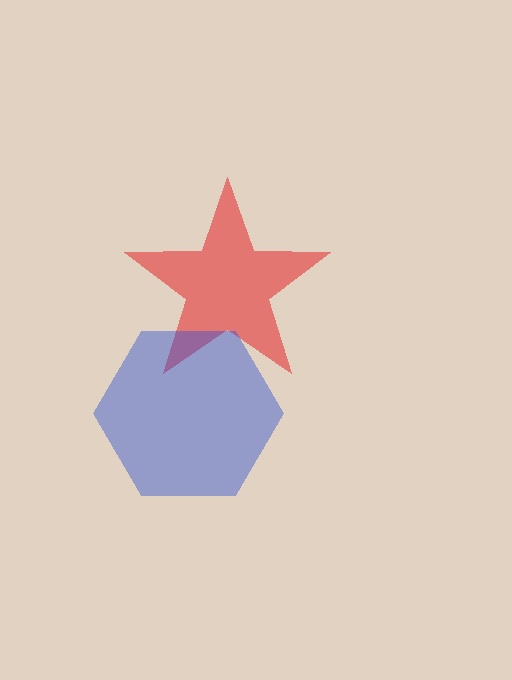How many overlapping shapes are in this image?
There are 2 overlapping shapes in the image.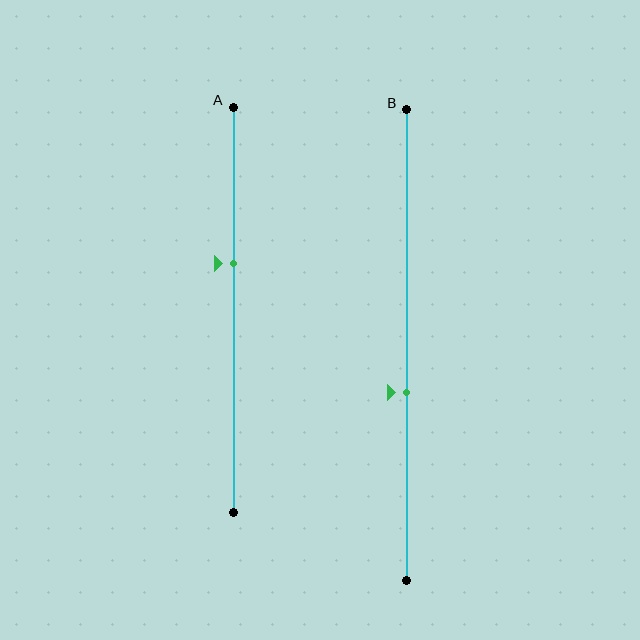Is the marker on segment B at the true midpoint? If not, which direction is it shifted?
No, the marker on segment B is shifted downward by about 10% of the segment length.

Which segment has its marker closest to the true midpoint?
Segment B has its marker closest to the true midpoint.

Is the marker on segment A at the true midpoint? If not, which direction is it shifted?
No, the marker on segment A is shifted upward by about 11% of the segment length.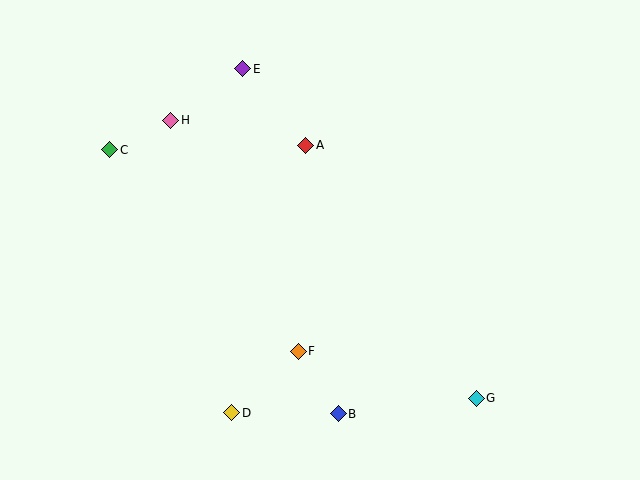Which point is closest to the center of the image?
Point A at (306, 145) is closest to the center.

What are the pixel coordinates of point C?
Point C is at (110, 149).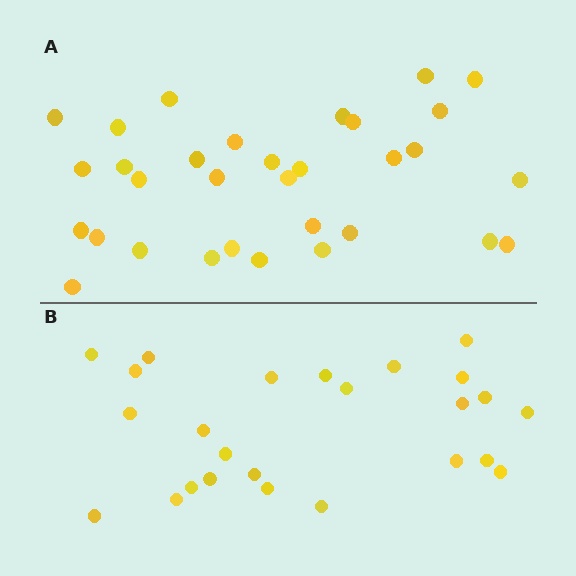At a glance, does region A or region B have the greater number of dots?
Region A (the top region) has more dots.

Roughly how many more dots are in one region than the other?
Region A has roughly 8 or so more dots than region B.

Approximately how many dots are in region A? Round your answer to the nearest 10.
About 30 dots. (The exact count is 32, which rounds to 30.)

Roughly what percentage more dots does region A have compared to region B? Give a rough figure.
About 30% more.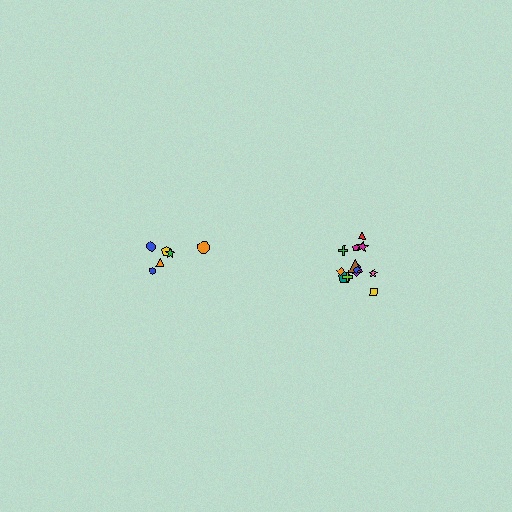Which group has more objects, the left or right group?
The right group.